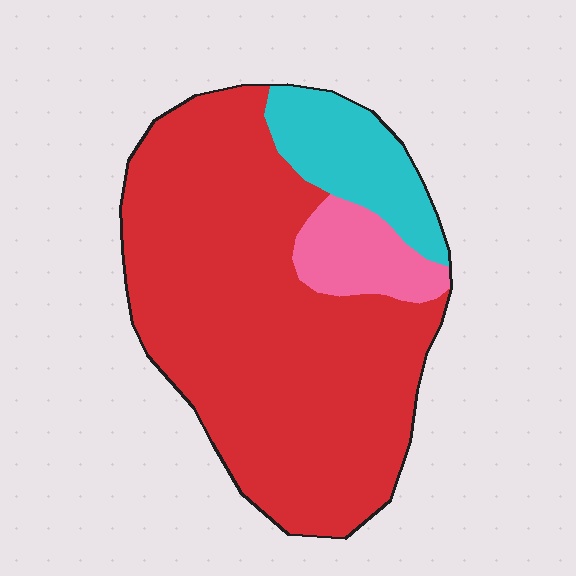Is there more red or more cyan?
Red.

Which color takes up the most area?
Red, at roughly 75%.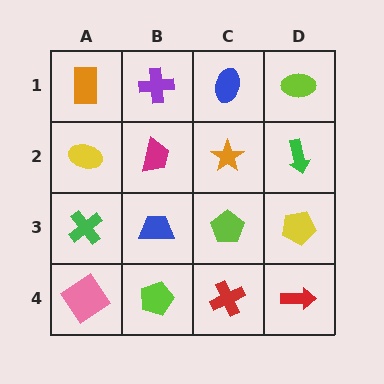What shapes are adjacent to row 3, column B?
A magenta trapezoid (row 2, column B), a lime pentagon (row 4, column B), a green cross (row 3, column A), a lime pentagon (row 3, column C).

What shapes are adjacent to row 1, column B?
A magenta trapezoid (row 2, column B), an orange rectangle (row 1, column A), a blue ellipse (row 1, column C).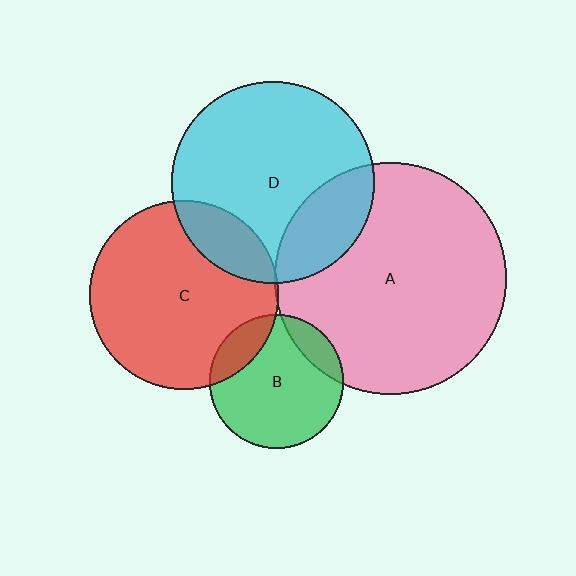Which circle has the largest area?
Circle A (pink).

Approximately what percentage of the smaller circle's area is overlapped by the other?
Approximately 15%.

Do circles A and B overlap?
Yes.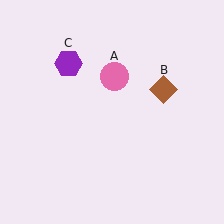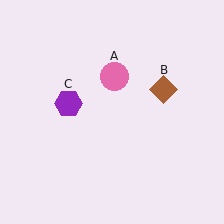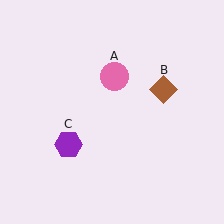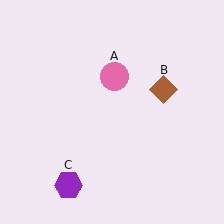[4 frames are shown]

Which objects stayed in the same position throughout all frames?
Pink circle (object A) and brown diamond (object B) remained stationary.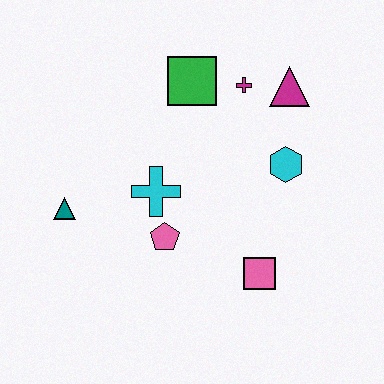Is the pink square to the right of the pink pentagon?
Yes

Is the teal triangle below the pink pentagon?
No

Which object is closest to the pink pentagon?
The cyan cross is closest to the pink pentagon.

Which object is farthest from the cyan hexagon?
The teal triangle is farthest from the cyan hexagon.